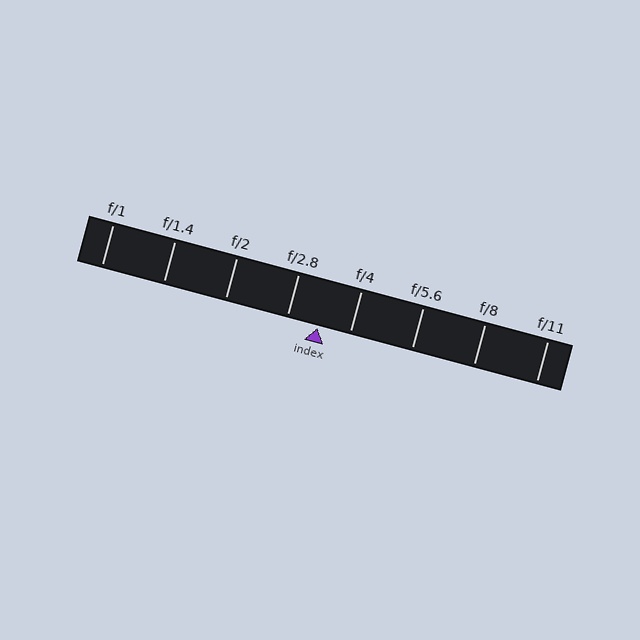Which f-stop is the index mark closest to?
The index mark is closest to f/2.8.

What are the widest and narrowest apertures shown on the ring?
The widest aperture shown is f/1 and the narrowest is f/11.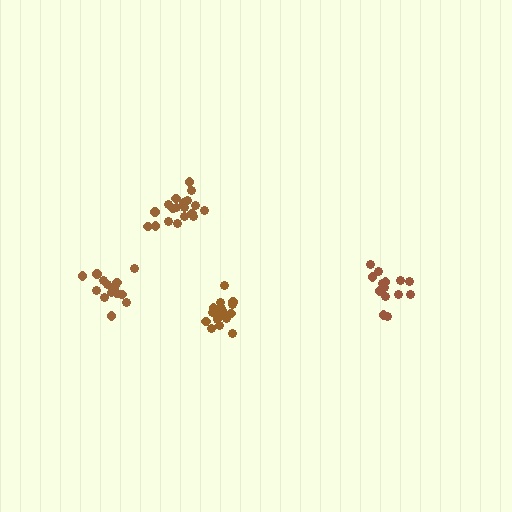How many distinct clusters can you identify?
There are 4 distinct clusters.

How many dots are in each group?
Group 1: 17 dots, Group 2: 15 dots, Group 3: 20 dots, Group 4: 15 dots (67 total).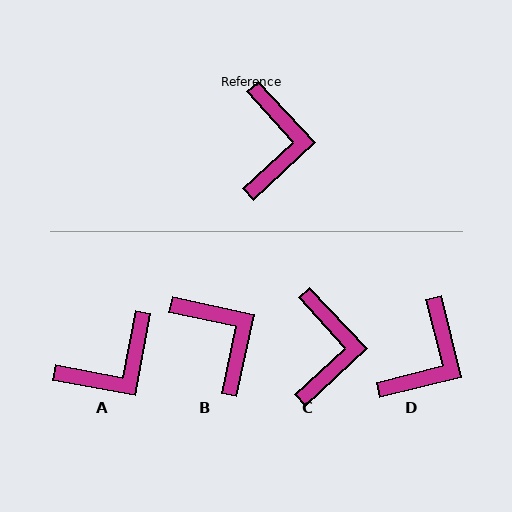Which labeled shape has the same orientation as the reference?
C.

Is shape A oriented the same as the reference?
No, it is off by about 54 degrees.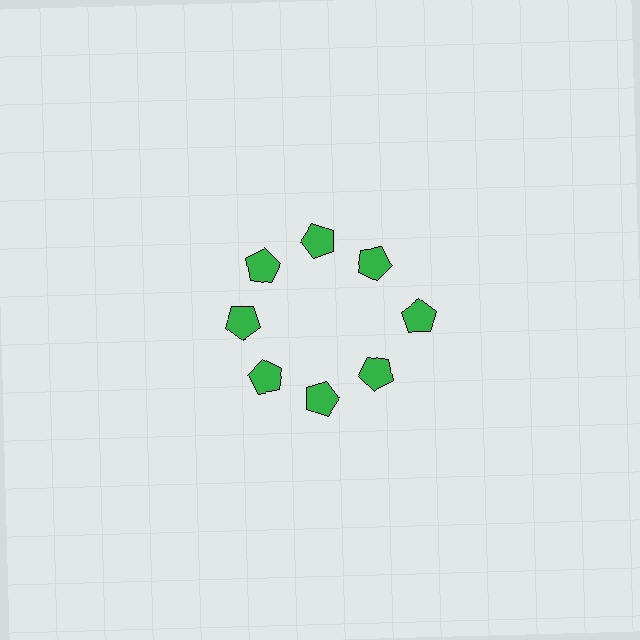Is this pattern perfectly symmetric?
No. The 8 green pentagons are arranged in a ring, but one element near the 3 o'clock position is pushed outward from the center, breaking the 8-fold rotational symmetry.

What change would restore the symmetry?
The symmetry would be restored by moving it inward, back onto the ring so that all 8 pentagons sit at equal angles and equal distance from the center.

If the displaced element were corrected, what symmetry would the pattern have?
It would have 8-fold rotational symmetry — the pattern would map onto itself every 45 degrees.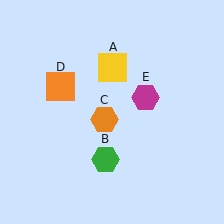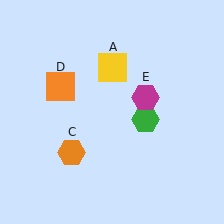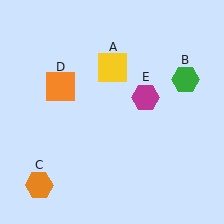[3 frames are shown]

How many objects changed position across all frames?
2 objects changed position: green hexagon (object B), orange hexagon (object C).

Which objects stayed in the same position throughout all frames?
Yellow square (object A) and orange square (object D) and magenta hexagon (object E) remained stationary.